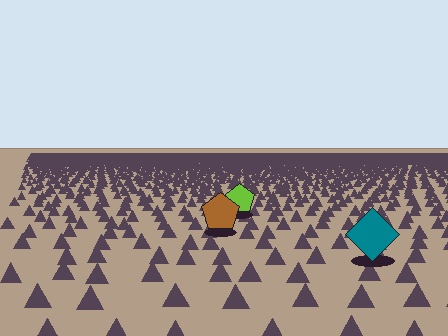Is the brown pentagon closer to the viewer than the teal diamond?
No. The teal diamond is closer — you can tell from the texture gradient: the ground texture is coarser near it.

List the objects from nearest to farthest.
From nearest to farthest: the teal diamond, the brown pentagon, the lime pentagon.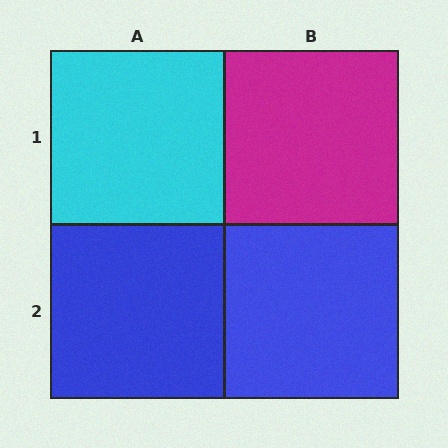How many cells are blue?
2 cells are blue.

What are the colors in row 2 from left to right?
Blue, blue.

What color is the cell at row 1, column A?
Cyan.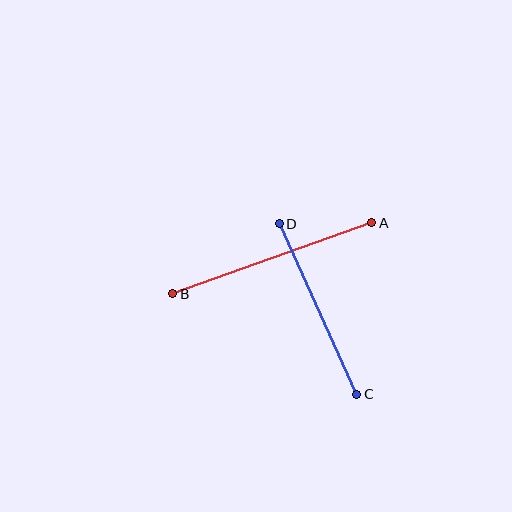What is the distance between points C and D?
The distance is approximately 187 pixels.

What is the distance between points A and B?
The distance is approximately 211 pixels.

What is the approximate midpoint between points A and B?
The midpoint is at approximately (272, 258) pixels.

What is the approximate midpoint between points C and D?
The midpoint is at approximately (318, 309) pixels.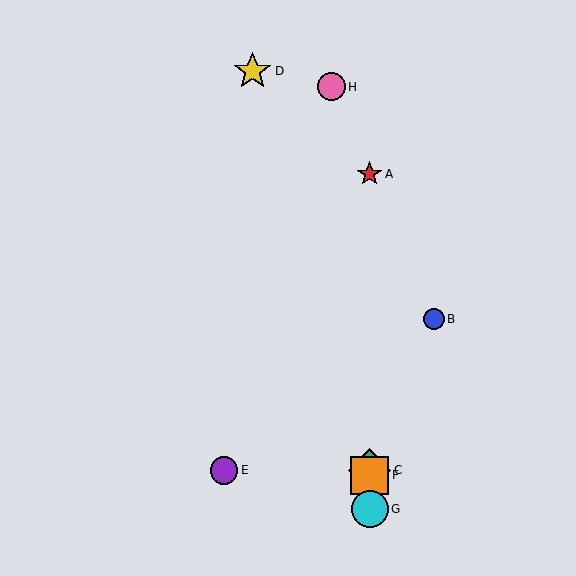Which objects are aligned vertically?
Objects A, C, F, G are aligned vertically.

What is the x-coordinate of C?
Object C is at x≈370.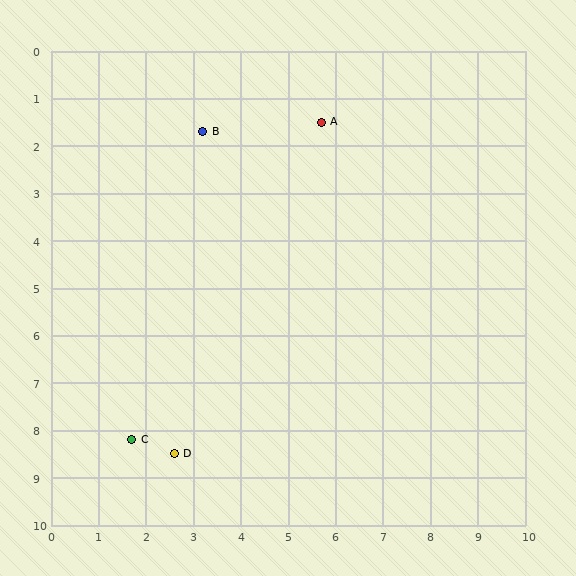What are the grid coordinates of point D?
Point D is at approximately (2.6, 8.5).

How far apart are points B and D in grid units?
Points B and D are about 6.8 grid units apart.